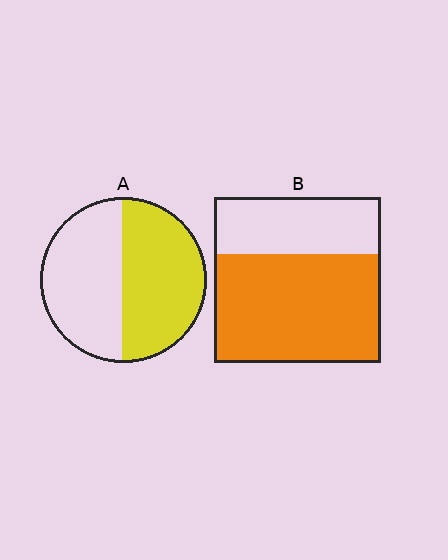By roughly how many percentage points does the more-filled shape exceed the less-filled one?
By roughly 15 percentage points (B over A).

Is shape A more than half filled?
Roughly half.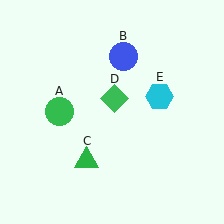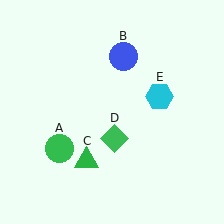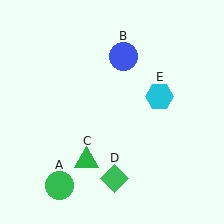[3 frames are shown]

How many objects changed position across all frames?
2 objects changed position: green circle (object A), green diamond (object D).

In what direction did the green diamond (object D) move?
The green diamond (object D) moved down.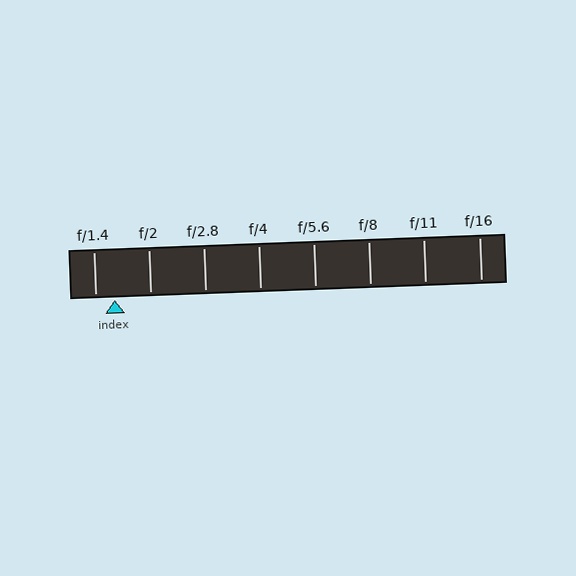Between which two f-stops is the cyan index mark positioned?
The index mark is between f/1.4 and f/2.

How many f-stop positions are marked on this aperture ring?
There are 8 f-stop positions marked.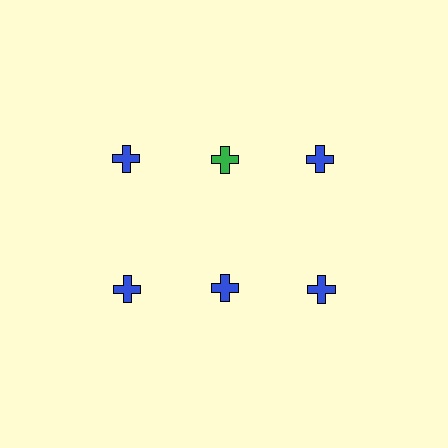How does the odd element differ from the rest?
It has a different color: green instead of blue.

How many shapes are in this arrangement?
There are 6 shapes arranged in a grid pattern.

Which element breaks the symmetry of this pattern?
The green cross in the top row, second from left column breaks the symmetry. All other shapes are blue crosses.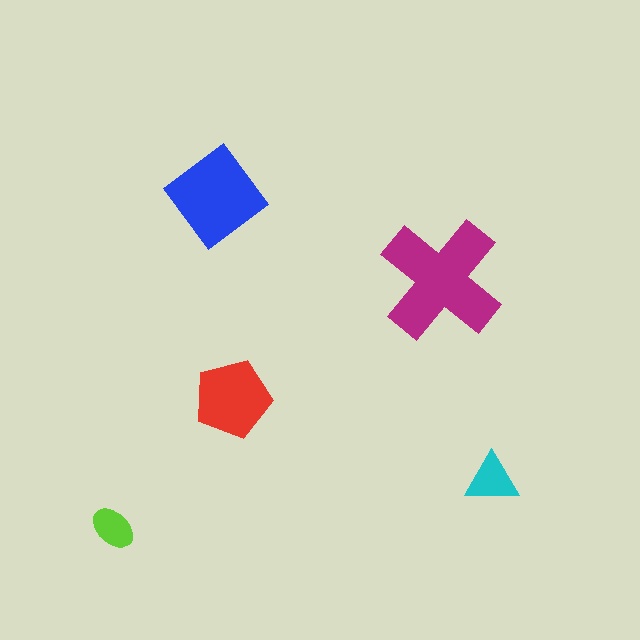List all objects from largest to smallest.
The magenta cross, the blue diamond, the red pentagon, the cyan triangle, the lime ellipse.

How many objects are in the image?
There are 5 objects in the image.